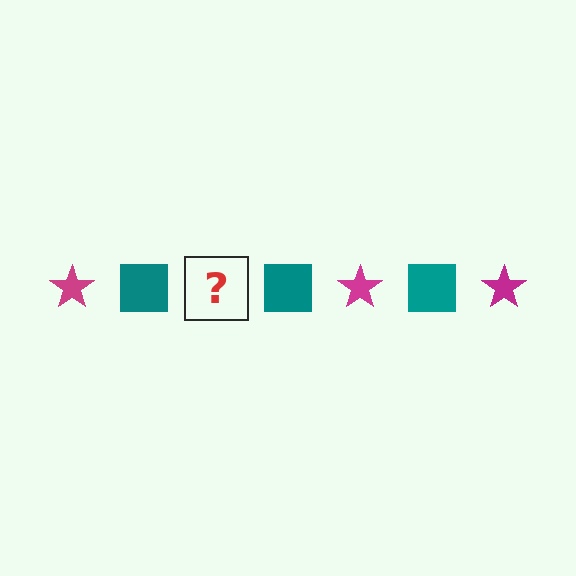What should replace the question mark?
The question mark should be replaced with a magenta star.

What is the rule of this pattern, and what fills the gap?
The rule is that the pattern alternates between magenta star and teal square. The gap should be filled with a magenta star.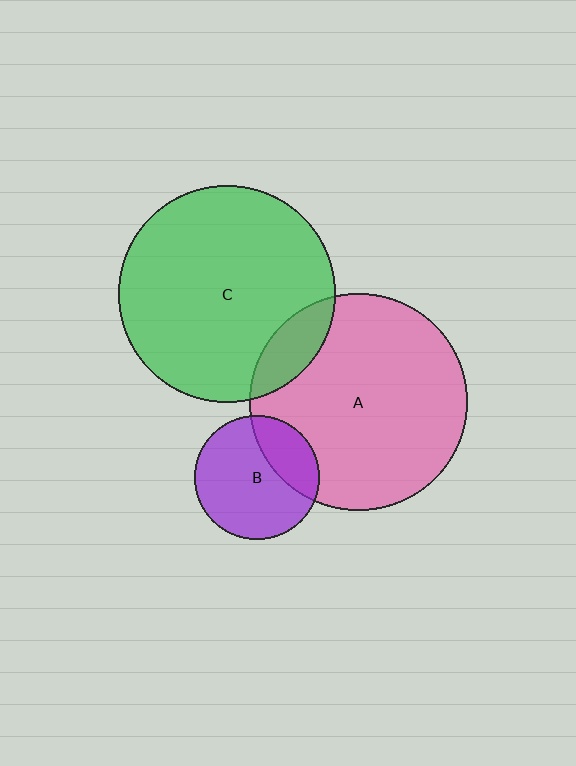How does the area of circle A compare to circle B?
Approximately 3.0 times.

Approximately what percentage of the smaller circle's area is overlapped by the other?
Approximately 25%.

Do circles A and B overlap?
Yes.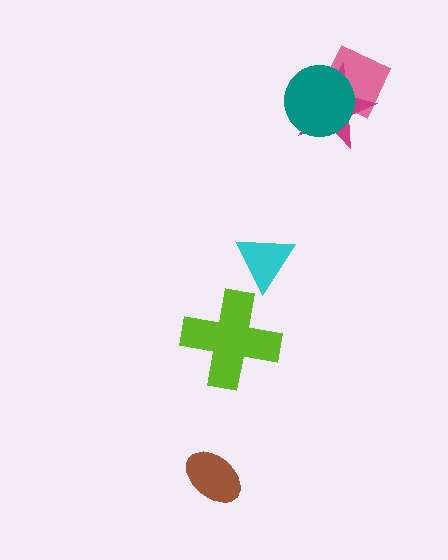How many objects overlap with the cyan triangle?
0 objects overlap with the cyan triangle.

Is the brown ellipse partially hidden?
No, no other shape covers it.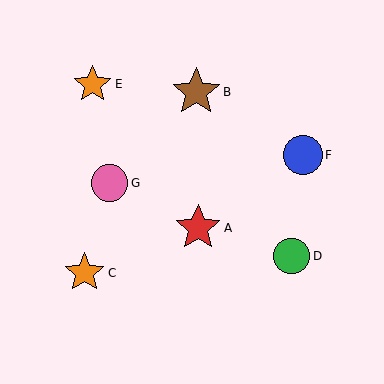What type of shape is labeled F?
Shape F is a blue circle.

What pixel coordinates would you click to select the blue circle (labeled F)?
Click at (303, 155) to select the blue circle F.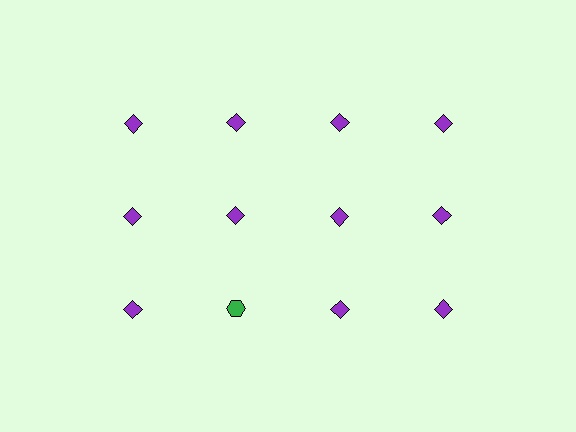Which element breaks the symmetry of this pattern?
The green hexagon in the third row, second from left column breaks the symmetry. All other shapes are purple diamonds.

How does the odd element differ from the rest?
It differs in both color (green instead of purple) and shape (hexagon instead of diamond).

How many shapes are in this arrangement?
There are 12 shapes arranged in a grid pattern.